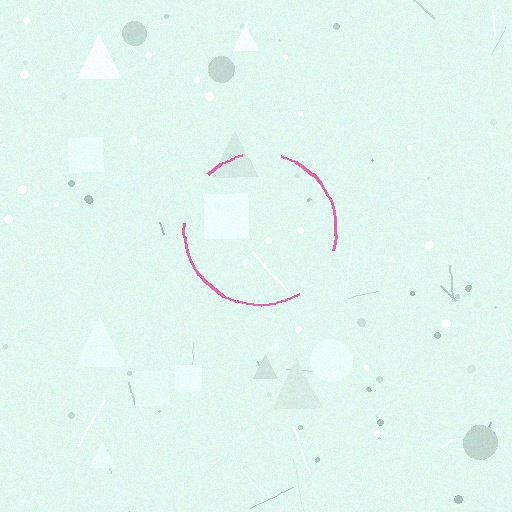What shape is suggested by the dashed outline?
The dashed outline suggests a circle.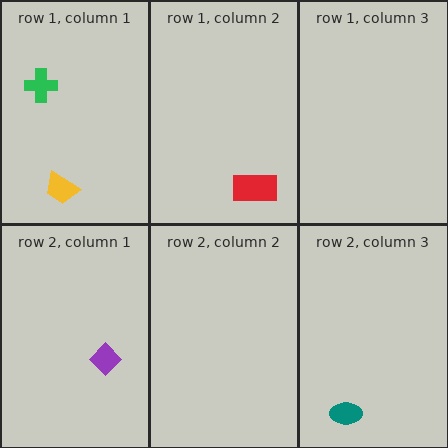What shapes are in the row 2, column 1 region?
The purple diamond.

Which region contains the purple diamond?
The row 2, column 1 region.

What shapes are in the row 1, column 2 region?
The red rectangle.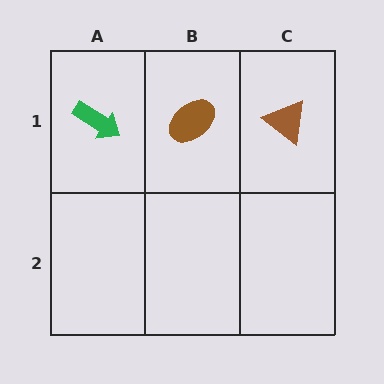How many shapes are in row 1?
3 shapes.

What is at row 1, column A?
A green arrow.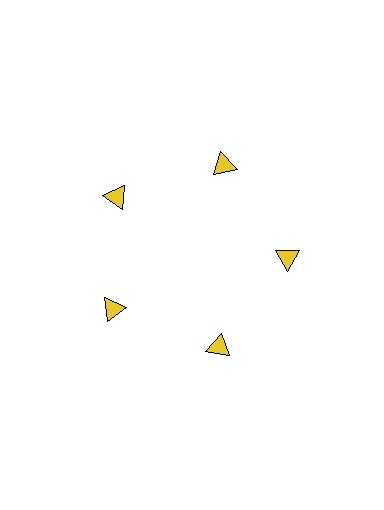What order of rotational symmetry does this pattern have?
This pattern has 5-fold rotational symmetry.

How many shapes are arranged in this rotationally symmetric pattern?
There are 5 shapes, arranged in 5 groups of 1.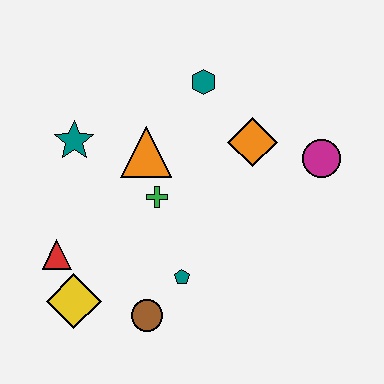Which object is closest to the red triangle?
The yellow diamond is closest to the red triangle.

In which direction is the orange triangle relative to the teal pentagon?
The orange triangle is above the teal pentagon.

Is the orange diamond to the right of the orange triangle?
Yes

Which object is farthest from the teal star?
The magenta circle is farthest from the teal star.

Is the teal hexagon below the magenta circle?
No